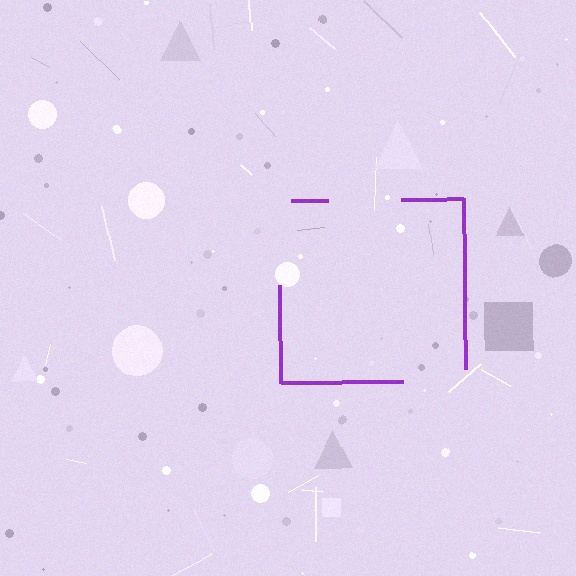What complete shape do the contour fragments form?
The contour fragments form a square.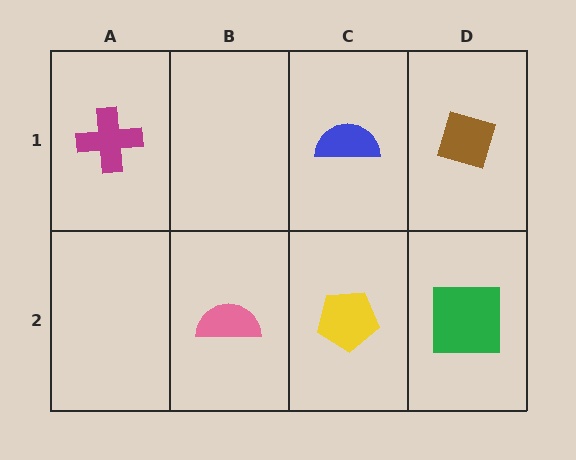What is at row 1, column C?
A blue semicircle.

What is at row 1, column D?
A brown diamond.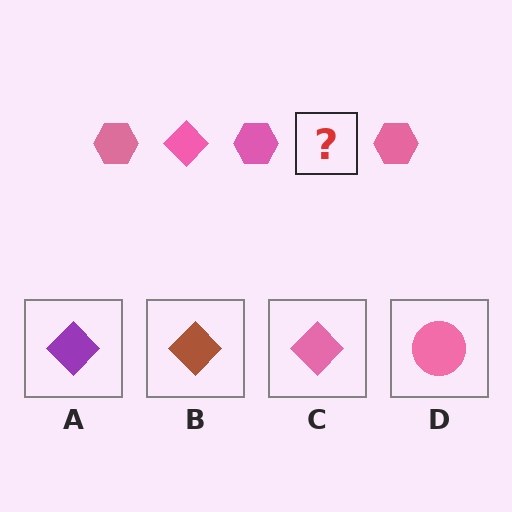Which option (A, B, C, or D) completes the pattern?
C.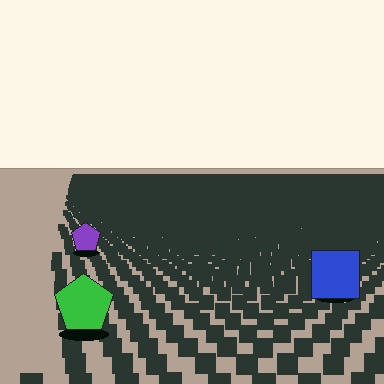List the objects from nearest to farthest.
From nearest to farthest: the green pentagon, the blue square, the purple pentagon.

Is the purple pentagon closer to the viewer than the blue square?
No. The blue square is closer — you can tell from the texture gradient: the ground texture is coarser near it.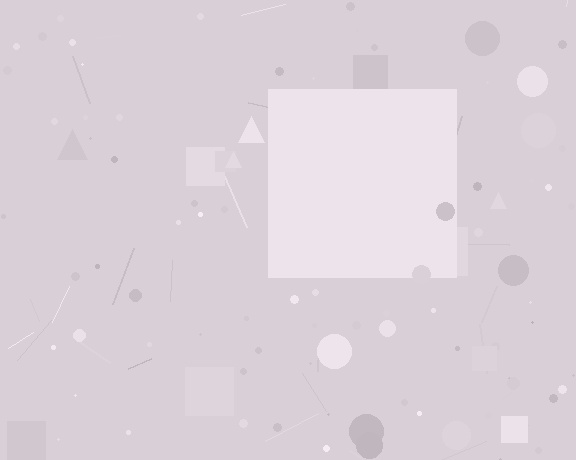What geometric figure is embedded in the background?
A square is embedded in the background.